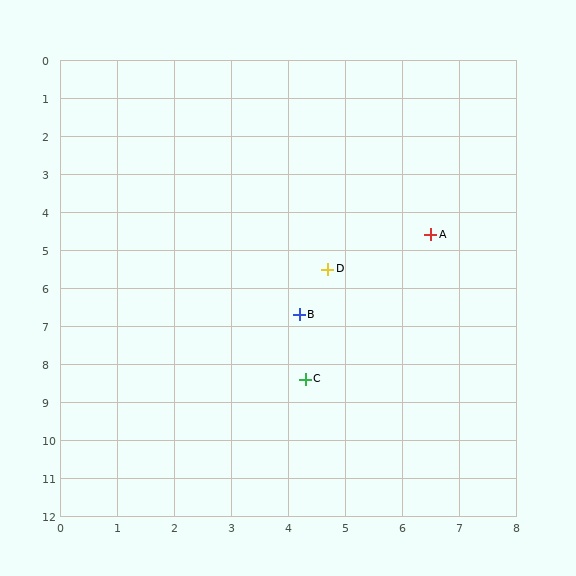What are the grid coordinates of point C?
Point C is at approximately (4.3, 8.4).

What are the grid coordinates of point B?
Point B is at approximately (4.2, 6.7).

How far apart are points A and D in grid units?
Points A and D are about 2.0 grid units apart.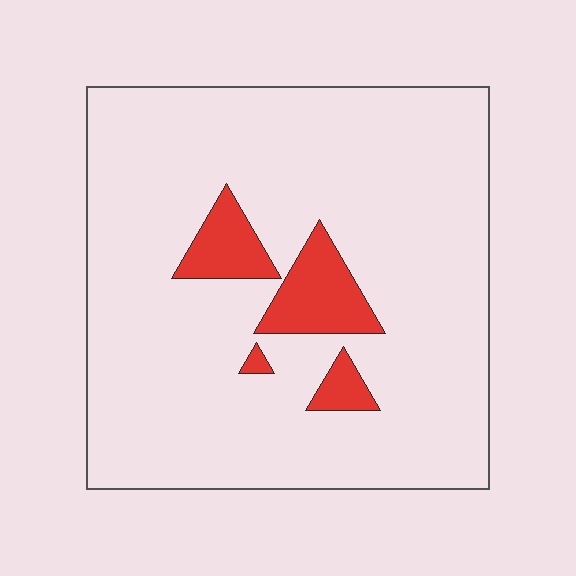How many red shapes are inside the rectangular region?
4.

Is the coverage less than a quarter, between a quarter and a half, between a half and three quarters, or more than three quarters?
Less than a quarter.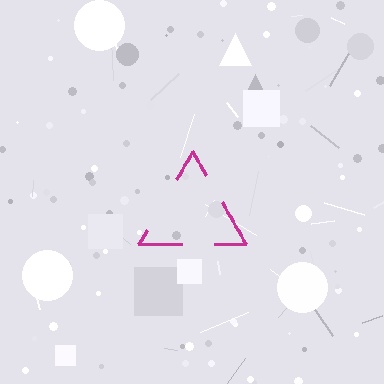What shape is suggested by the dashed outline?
The dashed outline suggests a triangle.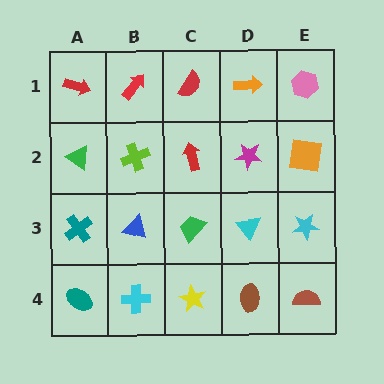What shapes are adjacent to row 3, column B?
A lime cross (row 2, column B), a cyan cross (row 4, column B), a teal cross (row 3, column A), a green trapezoid (row 3, column C).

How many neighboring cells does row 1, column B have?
3.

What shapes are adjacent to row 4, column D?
A cyan triangle (row 3, column D), a yellow star (row 4, column C), a brown semicircle (row 4, column E).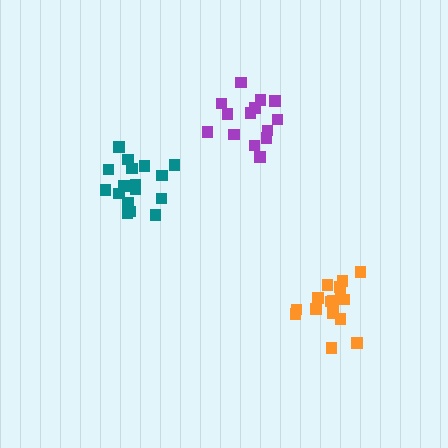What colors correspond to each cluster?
The clusters are colored: purple, orange, teal.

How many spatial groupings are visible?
There are 3 spatial groupings.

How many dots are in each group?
Group 1: 14 dots, Group 2: 17 dots, Group 3: 17 dots (48 total).